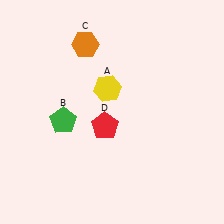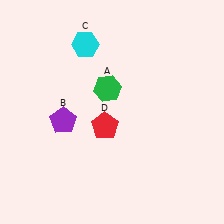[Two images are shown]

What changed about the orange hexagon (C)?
In Image 1, C is orange. In Image 2, it changed to cyan.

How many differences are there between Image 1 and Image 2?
There are 3 differences between the two images.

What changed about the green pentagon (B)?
In Image 1, B is green. In Image 2, it changed to purple.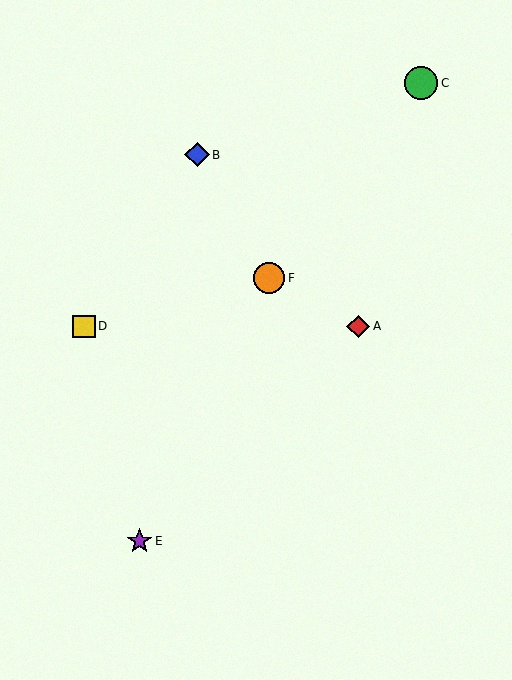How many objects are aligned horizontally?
2 objects (A, D) are aligned horizontally.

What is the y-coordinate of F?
Object F is at y≈278.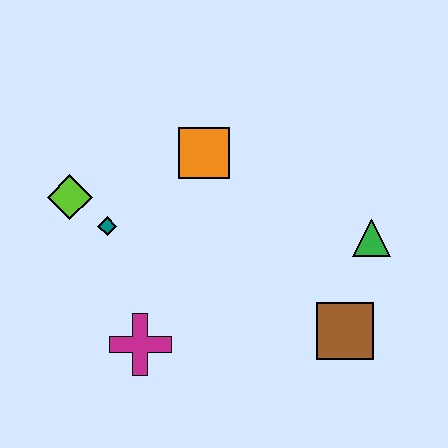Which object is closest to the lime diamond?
The teal diamond is closest to the lime diamond.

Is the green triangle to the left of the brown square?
No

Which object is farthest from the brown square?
The lime diamond is farthest from the brown square.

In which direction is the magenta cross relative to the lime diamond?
The magenta cross is below the lime diamond.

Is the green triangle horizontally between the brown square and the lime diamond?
No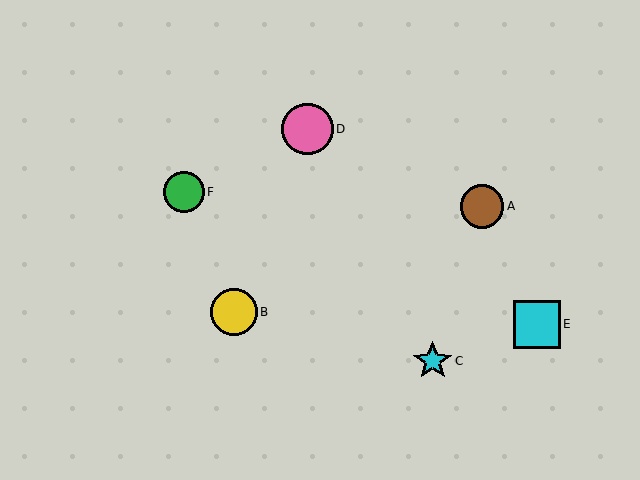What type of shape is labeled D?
Shape D is a pink circle.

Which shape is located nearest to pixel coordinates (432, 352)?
The cyan star (labeled C) at (433, 361) is nearest to that location.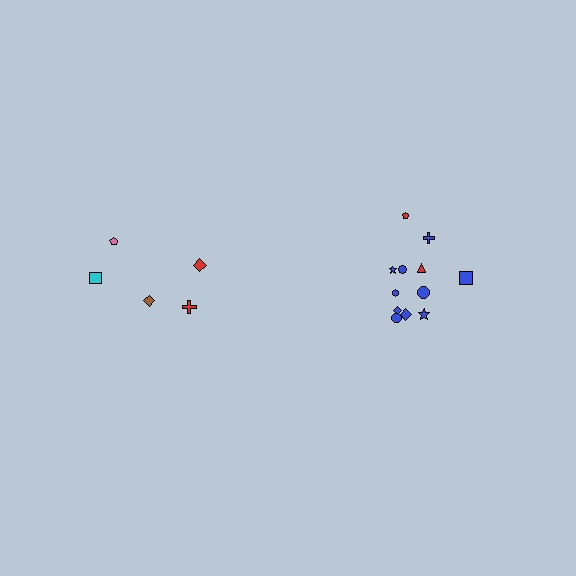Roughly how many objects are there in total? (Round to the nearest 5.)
Roughly 15 objects in total.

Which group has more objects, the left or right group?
The right group.